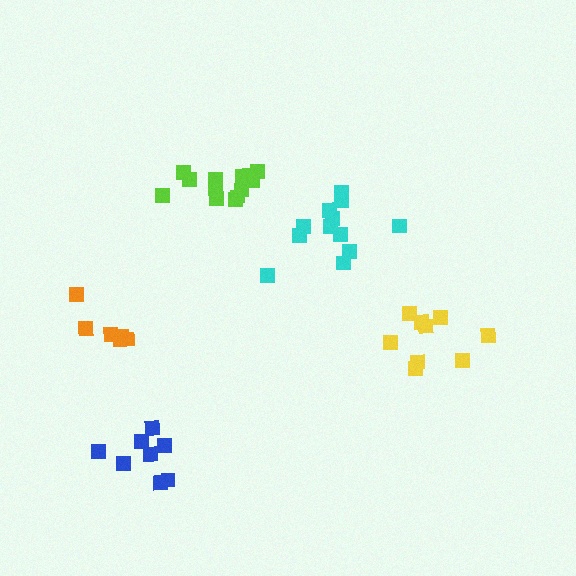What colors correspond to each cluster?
The clusters are colored: lime, yellow, blue, orange, cyan.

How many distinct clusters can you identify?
There are 5 distinct clusters.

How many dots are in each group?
Group 1: 12 dots, Group 2: 9 dots, Group 3: 8 dots, Group 4: 6 dots, Group 5: 12 dots (47 total).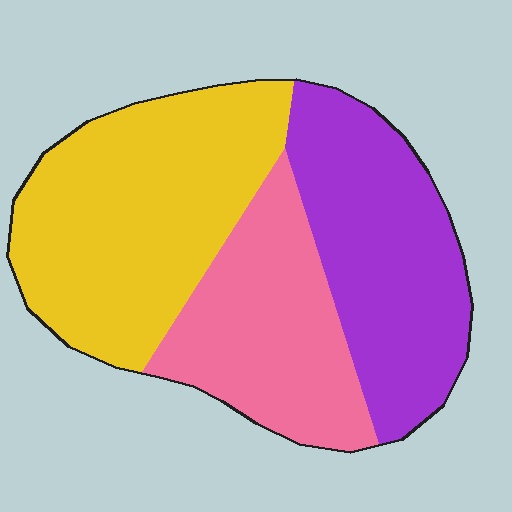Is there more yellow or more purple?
Yellow.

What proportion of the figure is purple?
Purple takes up between a quarter and a half of the figure.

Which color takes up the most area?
Yellow, at roughly 40%.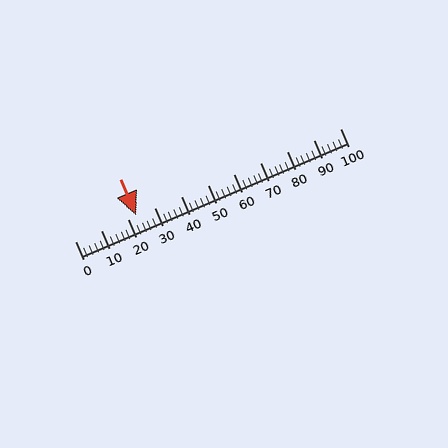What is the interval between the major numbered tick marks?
The major tick marks are spaced 10 units apart.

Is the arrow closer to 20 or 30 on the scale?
The arrow is closer to 20.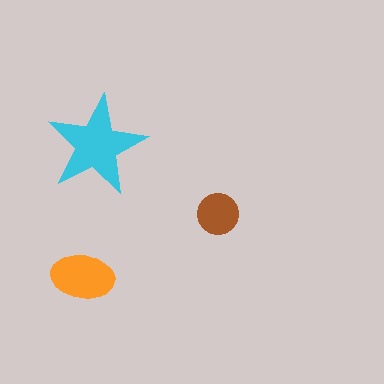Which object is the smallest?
The brown circle.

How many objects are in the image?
There are 3 objects in the image.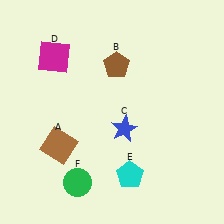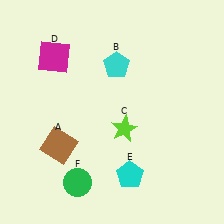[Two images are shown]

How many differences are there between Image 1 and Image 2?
There are 2 differences between the two images.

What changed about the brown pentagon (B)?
In Image 1, B is brown. In Image 2, it changed to cyan.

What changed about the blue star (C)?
In Image 1, C is blue. In Image 2, it changed to lime.